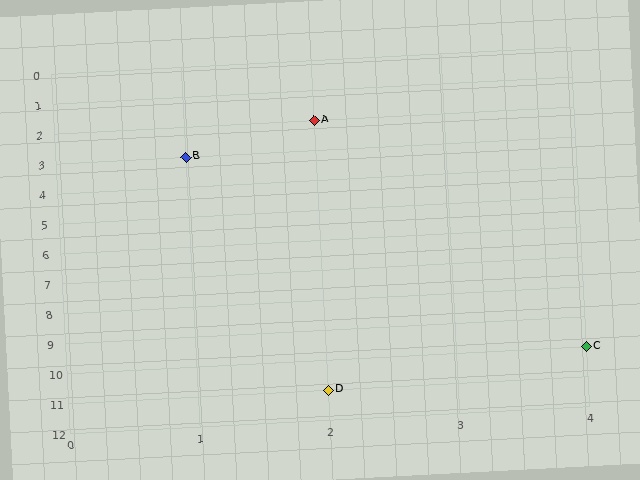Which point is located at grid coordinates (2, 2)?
Point A is at (2, 2).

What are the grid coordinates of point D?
Point D is at grid coordinates (2, 11).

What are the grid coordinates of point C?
Point C is at grid coordinates (4, 10).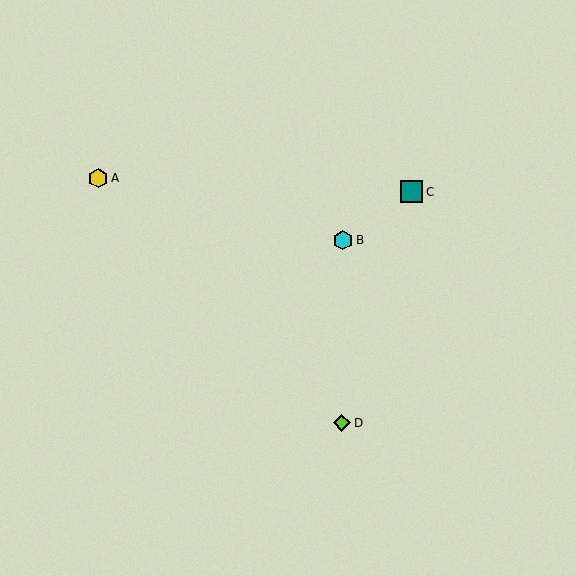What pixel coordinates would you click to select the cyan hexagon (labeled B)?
Click at (343, 240) to select the cyan hexagon B.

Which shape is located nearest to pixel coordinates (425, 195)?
The teal square (labeled C) at (412, 192) is nearest to that location.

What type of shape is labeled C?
Shape C is a teal square.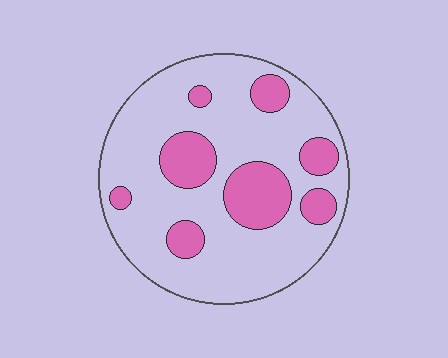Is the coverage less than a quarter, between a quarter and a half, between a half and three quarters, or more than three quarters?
Less than a quarter.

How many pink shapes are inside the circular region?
8.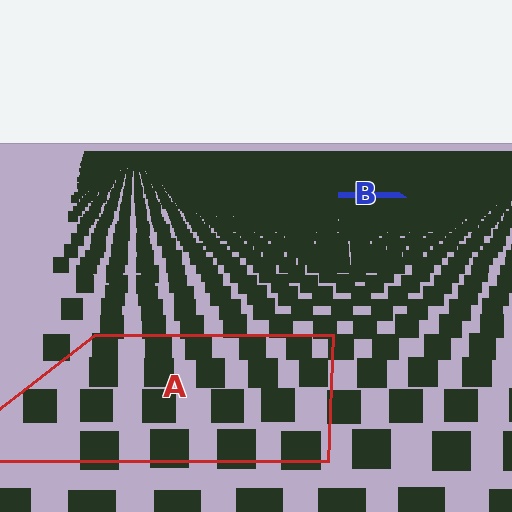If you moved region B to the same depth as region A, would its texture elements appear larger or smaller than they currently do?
They would appear larger. At a closer depth, the same texture elements are projected at a bigger on-screen size.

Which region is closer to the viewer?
Region A is closer. The texture elements there are larger and more spread out.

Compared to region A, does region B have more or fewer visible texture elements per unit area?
Region B has more texture elements per unit area — they are packed more densely because it is farther away.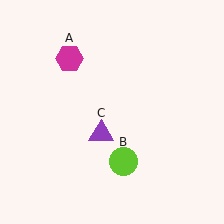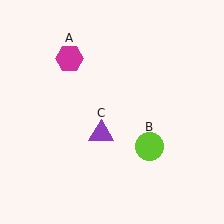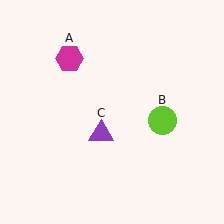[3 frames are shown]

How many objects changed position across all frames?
1 object changed position: lime circle (object B).